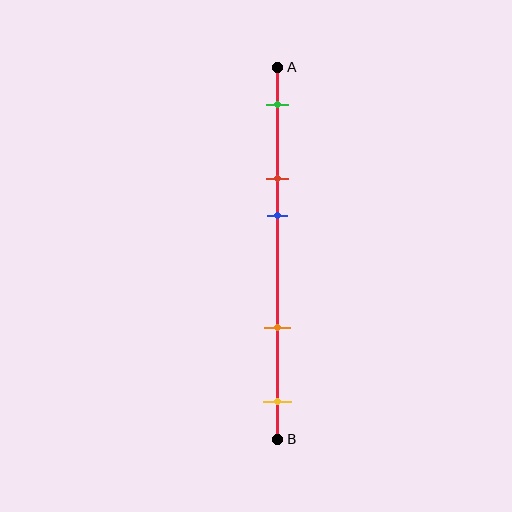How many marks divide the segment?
There are 5 marks dividing the segment.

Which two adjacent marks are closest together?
The red and blue marks are the closest adjacent pair.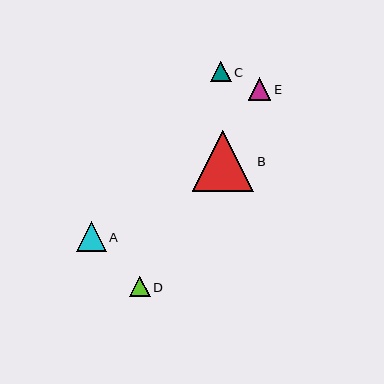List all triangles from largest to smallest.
From largest to smallest: B, A, E, C, D.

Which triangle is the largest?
Triangle B is the largest with a size of approximately 61 pixels.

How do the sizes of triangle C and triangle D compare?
Triangle C and triangle D are approximately the same size.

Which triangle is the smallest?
Triangle D is the smallest with a size of approximately 20 pixels.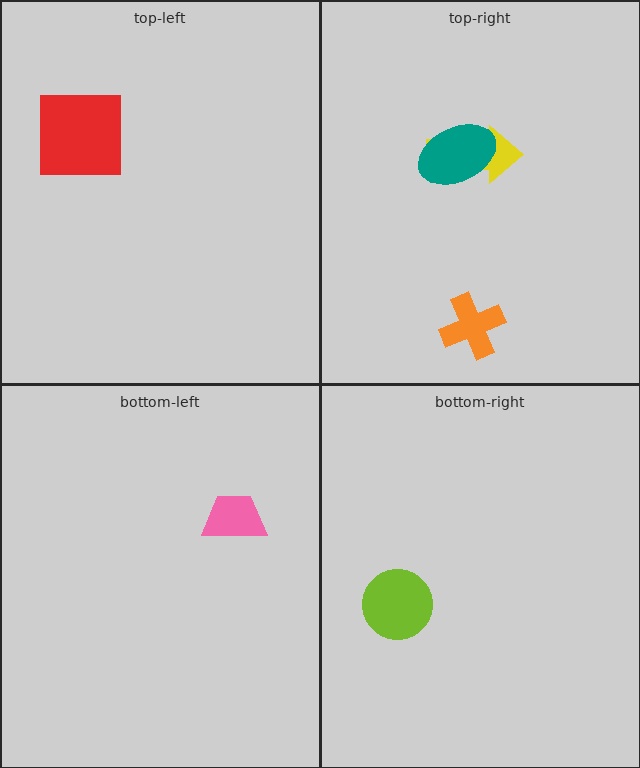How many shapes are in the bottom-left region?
1.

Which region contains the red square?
The top-left region.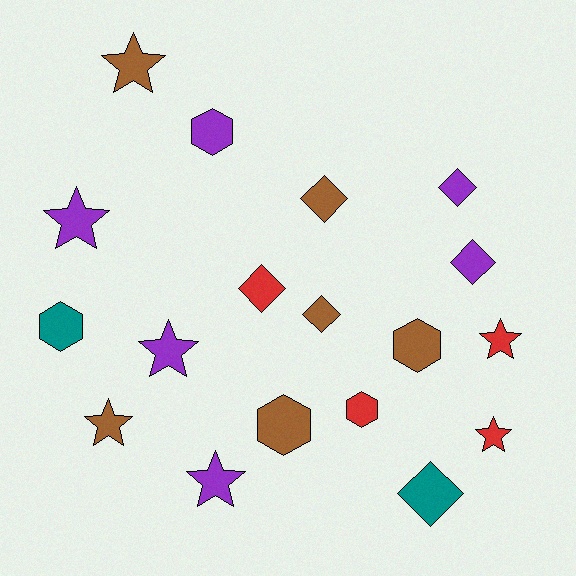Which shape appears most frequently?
Star, with 7 objects.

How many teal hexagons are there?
There is 1 teal hexagon.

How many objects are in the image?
There are 18 objects.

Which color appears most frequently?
Purple, with 6 objects.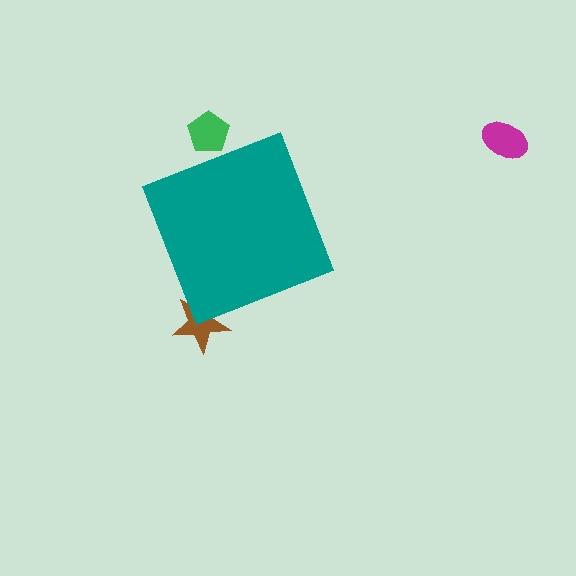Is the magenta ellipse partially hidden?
No, the magenta ellipse is fully visible.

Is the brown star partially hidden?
Yes, the brown star is partially hidden behind the teal diamond.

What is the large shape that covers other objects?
A teal diamond.